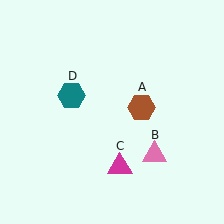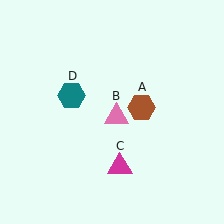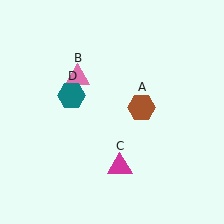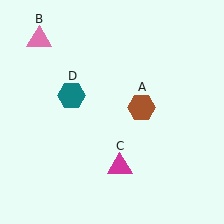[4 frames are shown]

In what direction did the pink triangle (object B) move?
The pink triangle (object B) moved up and to the left.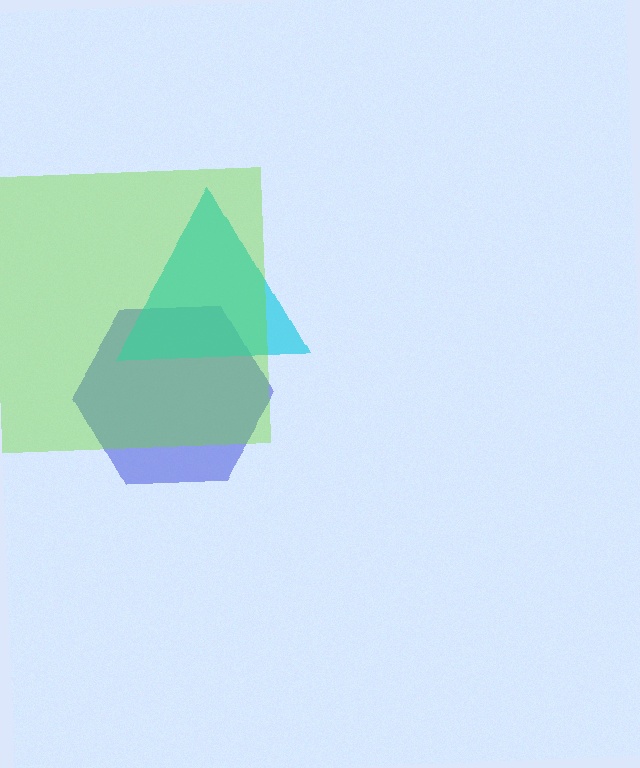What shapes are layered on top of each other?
The layered shapes are: a blue hexagon, a cyan triangle, a lime square.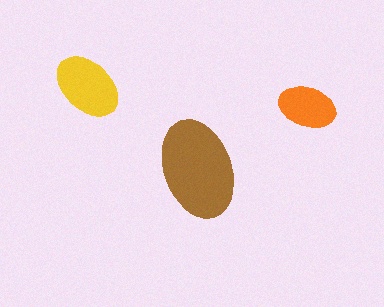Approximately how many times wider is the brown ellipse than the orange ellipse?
About 1.5 times wider.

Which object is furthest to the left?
The yellow ellipse is leftmost.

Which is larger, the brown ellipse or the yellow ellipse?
The brown one.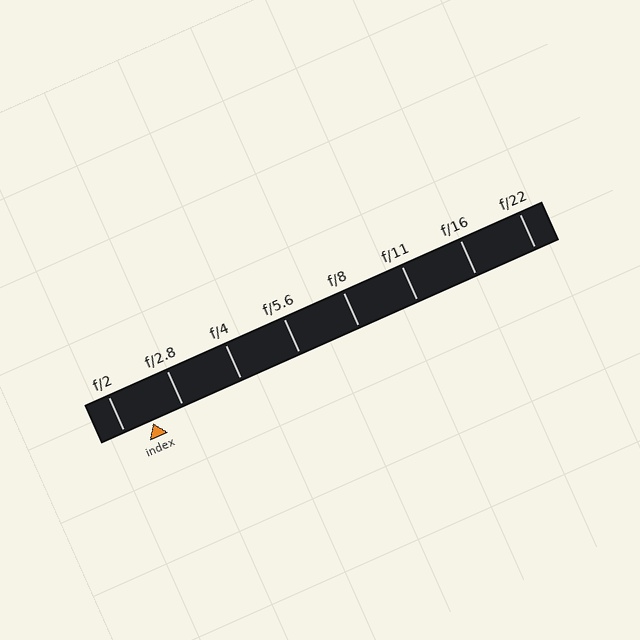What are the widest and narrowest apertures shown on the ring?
The widest aperture shown is f/2 and the narrowest is f/22.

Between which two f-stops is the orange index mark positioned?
The index mark is between f/2 and f/2.8.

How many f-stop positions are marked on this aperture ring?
There are 8 f-stop positions marked.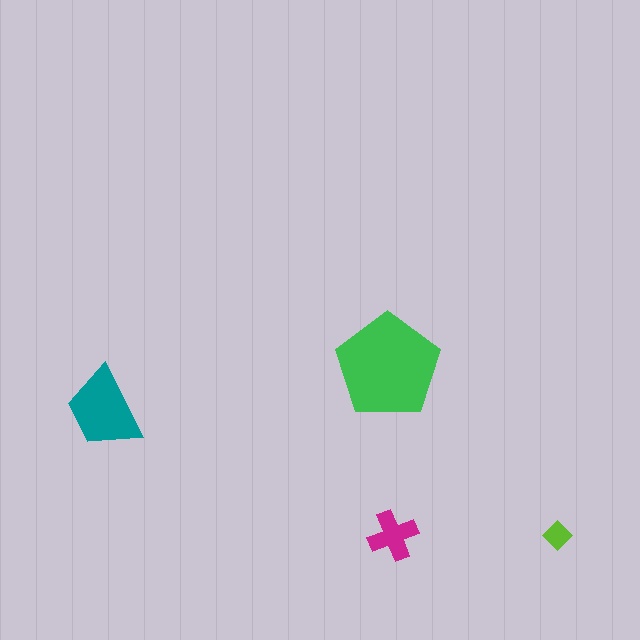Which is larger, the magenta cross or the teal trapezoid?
The teal trapezoid.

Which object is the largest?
The green pentagon.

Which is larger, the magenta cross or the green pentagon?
The green pentagon.